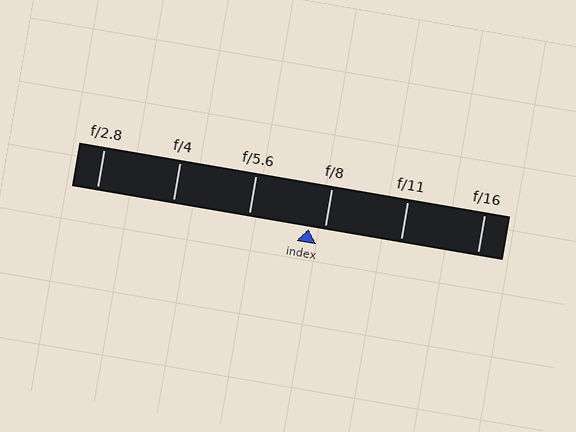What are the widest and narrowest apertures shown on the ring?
The widest aperture shown is f/2.8 and the narrowest is f/16.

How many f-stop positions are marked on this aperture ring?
There are 6 f-stop positions marked.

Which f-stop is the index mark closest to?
The index mark is closest to f/8.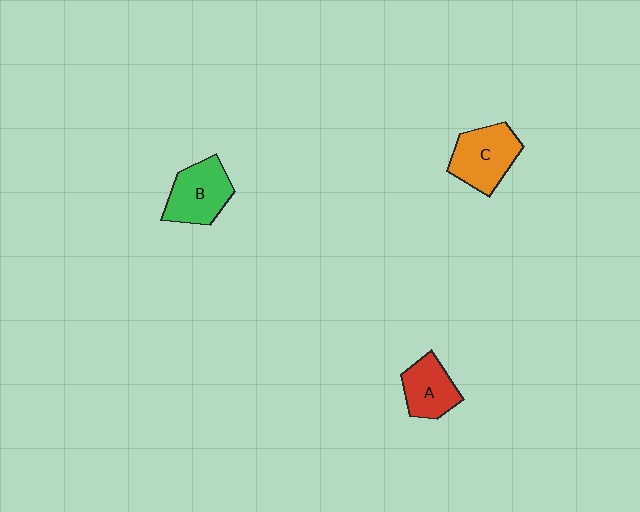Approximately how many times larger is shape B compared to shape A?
Approximately 1.2 times.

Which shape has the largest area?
Shape C (orange).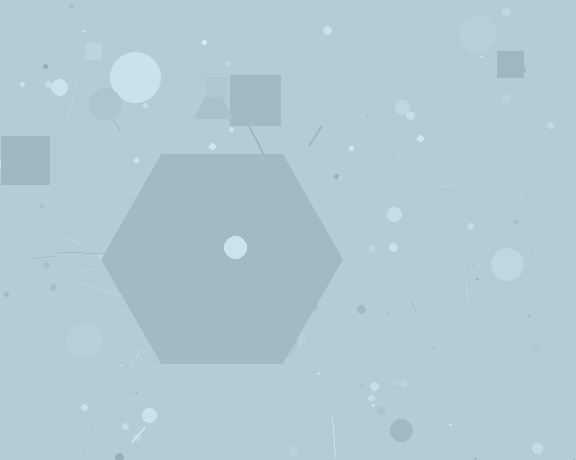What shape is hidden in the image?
A hexagon is hidden in the image.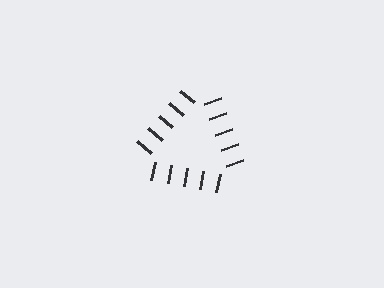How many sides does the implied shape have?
3 sides — the line-ends trace a triangle.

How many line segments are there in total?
15 — 5 along each of the 3 edges.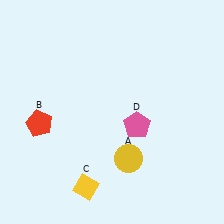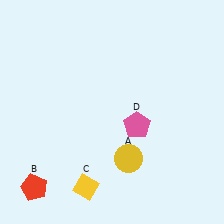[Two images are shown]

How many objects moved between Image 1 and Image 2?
1 object moved between the two images.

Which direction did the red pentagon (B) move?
The red pentagon (B) moved down.